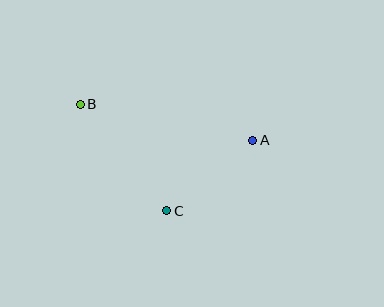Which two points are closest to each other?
Points A and C are closest to each other.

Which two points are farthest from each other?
Points A and B are farthest from each other.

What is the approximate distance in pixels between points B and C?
The distance between B and C is approximately 137 pixels.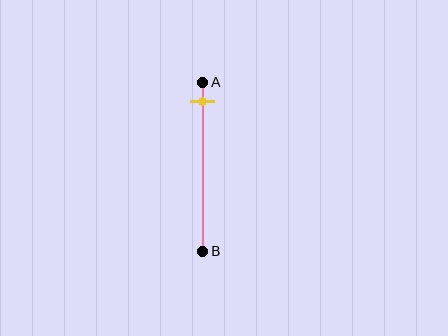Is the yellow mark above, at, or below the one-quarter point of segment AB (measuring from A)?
The yellow mark is above the one-quarter point of segment AB.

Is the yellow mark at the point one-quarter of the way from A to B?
No, the mark is at about 10% from A, not at the 25% one-quarter point.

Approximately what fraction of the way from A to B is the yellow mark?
The yellow mark is approximately 10% of the way from A to B.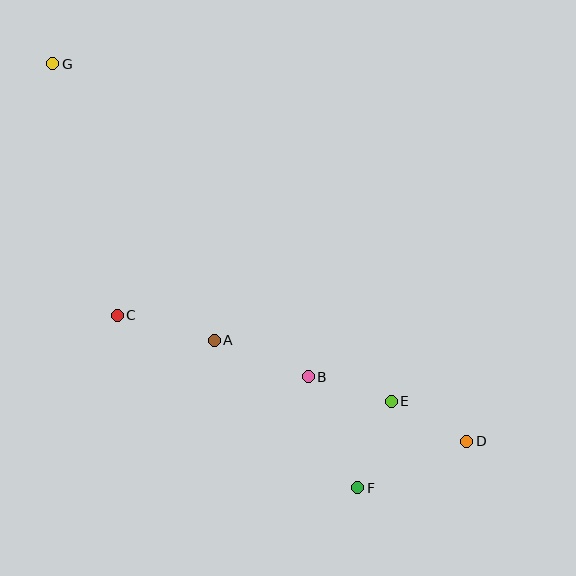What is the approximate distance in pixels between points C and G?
The distance between C and G is approximately 260 pixels.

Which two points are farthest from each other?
Points D and G are farthest from each other.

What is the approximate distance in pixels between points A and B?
The distance between A and B is approximately 101 pixels.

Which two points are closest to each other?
Points D and E are closest to each other.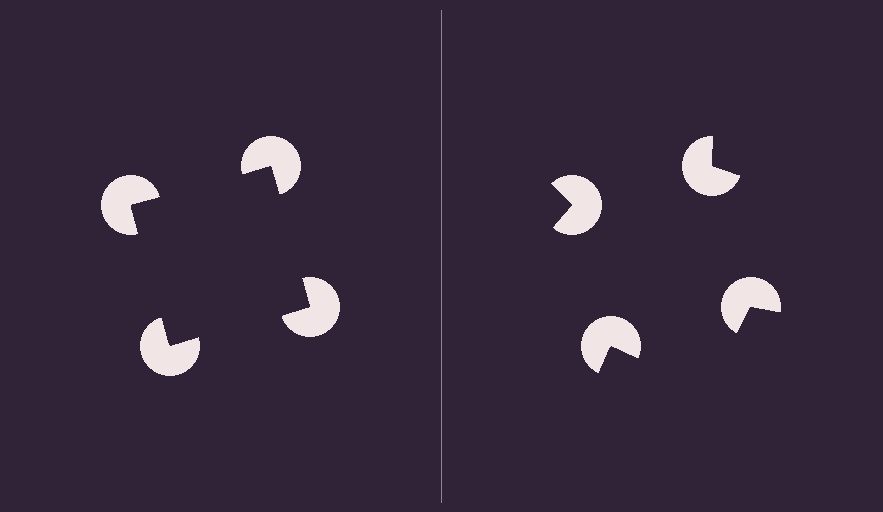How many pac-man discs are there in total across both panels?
8 — 4 on each side.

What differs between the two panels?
The pac-man discs are positioned identically on both sides; only the wedge orientations differ. On the left they align to a square; on the right they are misaligned.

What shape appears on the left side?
An illusory square.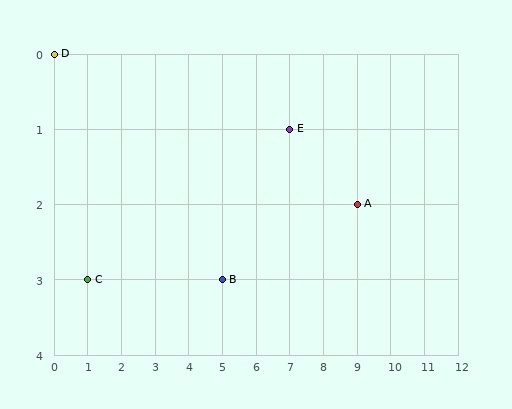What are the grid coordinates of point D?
Point D is at grid coordinates (0, 0).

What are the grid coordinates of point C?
Point C is at grid coordinates (1, 3).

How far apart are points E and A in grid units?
Points E and A are 2 columns and 1 row apart (about 2.2 grid units diagonally).